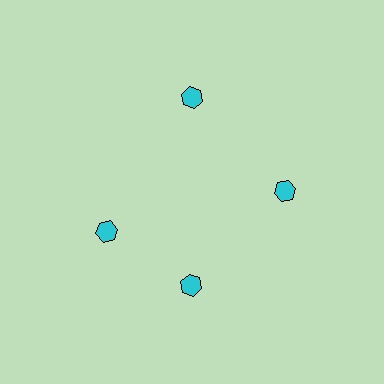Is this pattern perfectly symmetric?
No. The 4 cyan hexagons are arranged in a ring, but one element near the 9 o'clock position is rotated out of alignment along the ring, breaking the 4-fold rotational symmetry.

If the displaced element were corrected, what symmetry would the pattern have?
It would have 4-fold rotational symmetry — the pattern would map onto itself every 90 degrees.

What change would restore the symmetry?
The symmetry would be restored by rotating it back into even spacing with its neighbors so that all 4 hexagons sit at equal angles and equal distance from the center.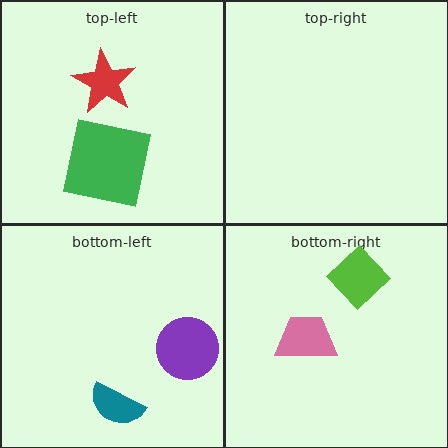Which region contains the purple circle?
The bottom-left region.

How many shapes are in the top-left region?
2.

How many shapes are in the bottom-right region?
2.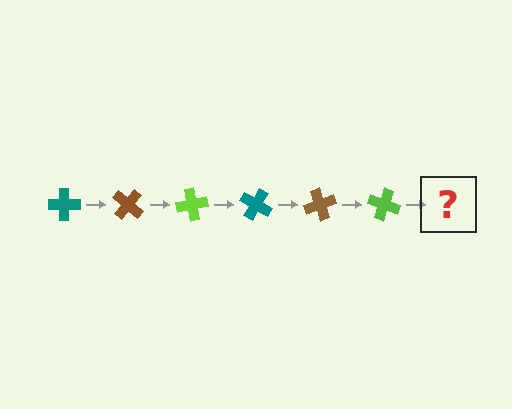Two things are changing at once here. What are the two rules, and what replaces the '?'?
The two rules are that it rotates 40 degrees each step and the color cycles through teal, brown, and lime. The '?' should be a teal cross, rotated 240 degrees from the start.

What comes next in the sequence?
The next element should be a teal cross, rotated 240 degrees from the start.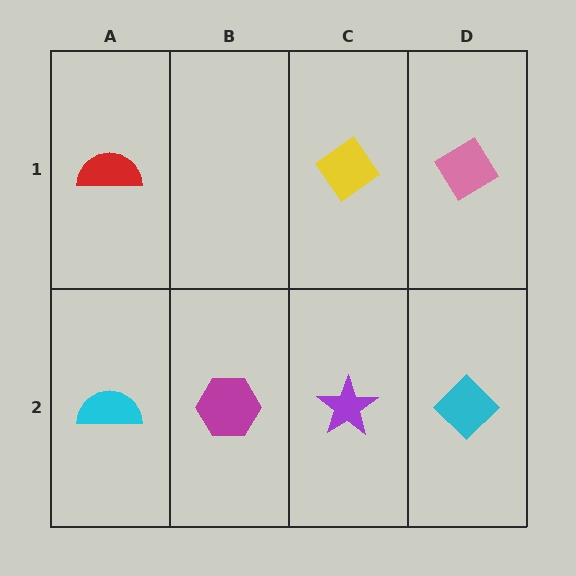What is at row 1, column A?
A red semicircle.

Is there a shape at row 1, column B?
No, that cell is empty.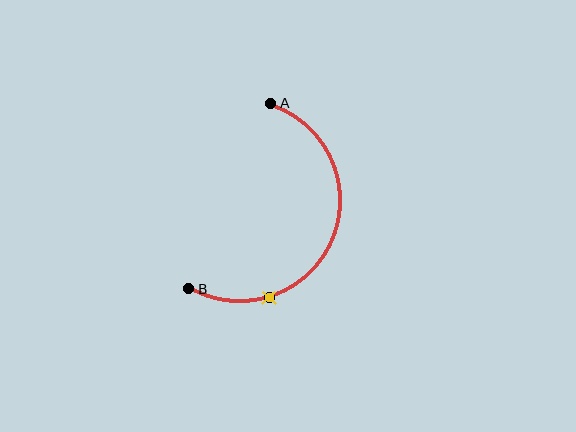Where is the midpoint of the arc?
The arc midpoint is the point on the curve farthest from the straight line joining A and B. It sits to the right of that line.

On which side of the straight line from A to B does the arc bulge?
The arc bulges to the right of the straight line connecting A and B.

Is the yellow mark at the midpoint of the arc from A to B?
No. The yellow mark lies on the arc but is closer to endpoint B. The arc midpoint would be at the point on the curve equidistant along the arc from both A and B.